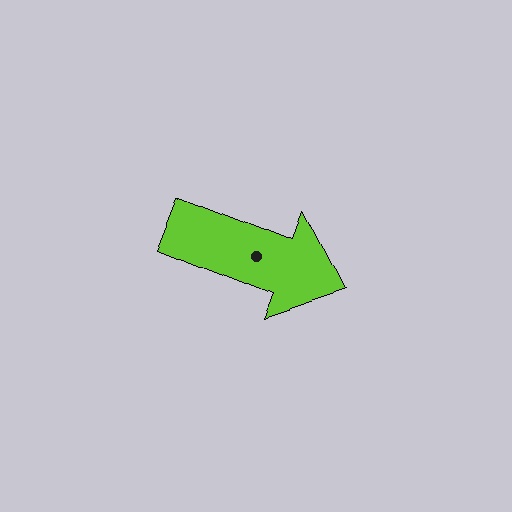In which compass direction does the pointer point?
East.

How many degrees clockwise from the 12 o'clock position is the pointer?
Approximately 112 degrees.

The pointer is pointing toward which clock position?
Roughly 4 o'clock.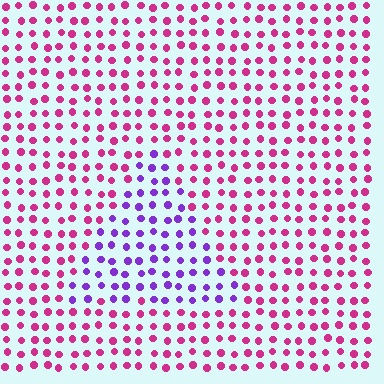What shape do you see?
I see a triangle.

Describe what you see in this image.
The image is filled with small magenta elements in a uniform arrangement. A triangle-shaped region is visible where the elements are tinted to a slightly different hue, forming a subtle color boundary.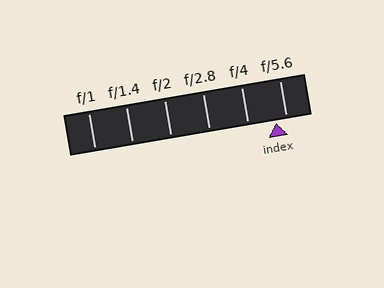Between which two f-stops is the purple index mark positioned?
The index mark is between f/4 and f/5.6.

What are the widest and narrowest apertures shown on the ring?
The widest aperture shown is f/1 and the narrowest is f/5.6.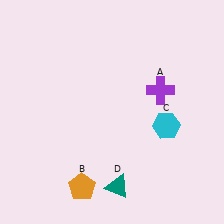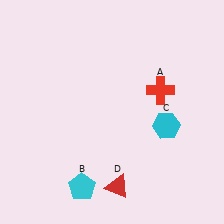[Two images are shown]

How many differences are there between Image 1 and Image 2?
There are 3 differences between the two images.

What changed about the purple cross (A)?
In Image 1, A is purple. In Image 2, it changed to red.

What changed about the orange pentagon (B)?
In Image 1, B is orange. In Image 2, it changed to cyan.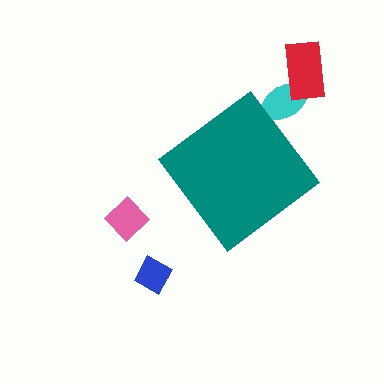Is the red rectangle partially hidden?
No, the red rectangle is fully visible.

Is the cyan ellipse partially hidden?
Yes, the cyan ellipse is partially hidden behind the teal diamond.